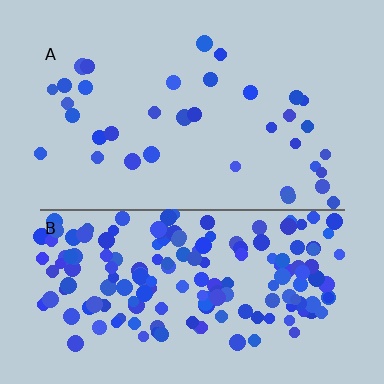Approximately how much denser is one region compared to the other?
Approximately 4.9× — region B over region A.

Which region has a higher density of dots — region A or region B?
B (the bottom).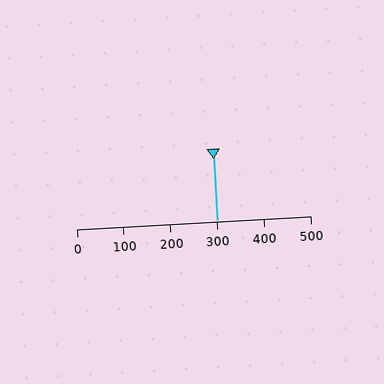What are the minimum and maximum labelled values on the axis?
The axis runs from 0 to 500.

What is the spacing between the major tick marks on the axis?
The major ticks are spaced 100 apart.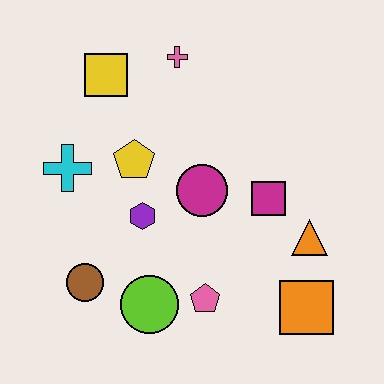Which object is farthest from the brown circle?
The pink cross is farthest from the brown circle.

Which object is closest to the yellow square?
The pink cross is closest to the yellow square.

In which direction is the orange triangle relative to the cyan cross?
The orange triangle is to the right of the cyan cross.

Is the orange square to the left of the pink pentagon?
No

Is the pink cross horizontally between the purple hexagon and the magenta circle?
Yes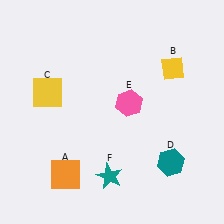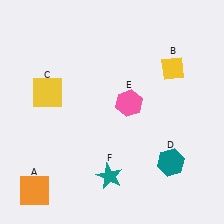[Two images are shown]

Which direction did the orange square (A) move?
The orange square (A) moved left.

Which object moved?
The orange square (A) moved left.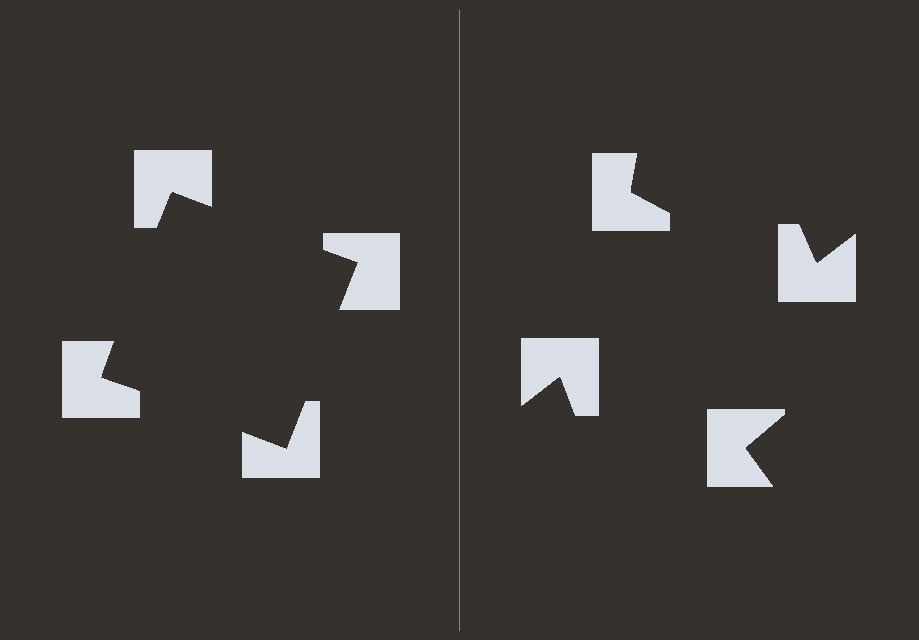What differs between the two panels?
The notched squares are positioned identically on both sides; only the wedge orientations differ. On the left they align to a square; on the right they are misaligned.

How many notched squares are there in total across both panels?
8 — 4 on each side.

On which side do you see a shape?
An illusory square appears on the left side. On the right side the wedge cuts are rotated, so no coherent shape forms.